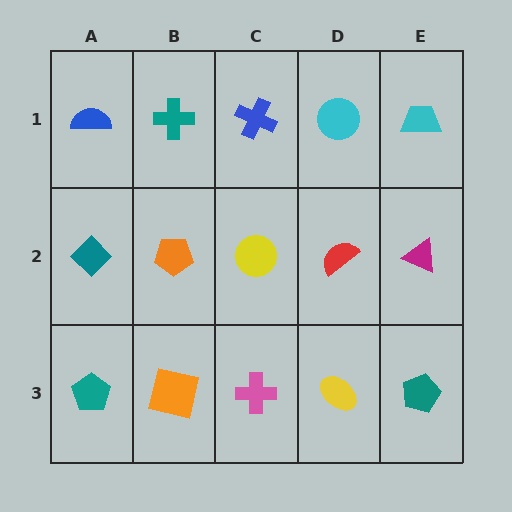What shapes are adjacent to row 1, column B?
An orange pentagon (row 2, column B), a blue semicircle (row 1, column A), a blue cross (row 1, column C).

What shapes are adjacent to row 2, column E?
A cyan trapezoid (row 1, column E), a teal pentagon (row 3, column E), a red semicircle (row 2, column D).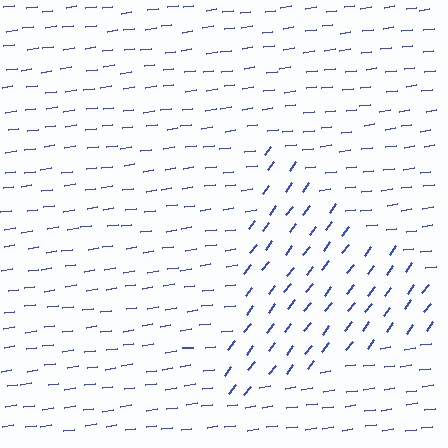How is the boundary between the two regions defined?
The boundary is defined purely by a change in line orientation (approximately 45 degrees difference). All lines are the same color and thickness.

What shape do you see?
I see a triangle.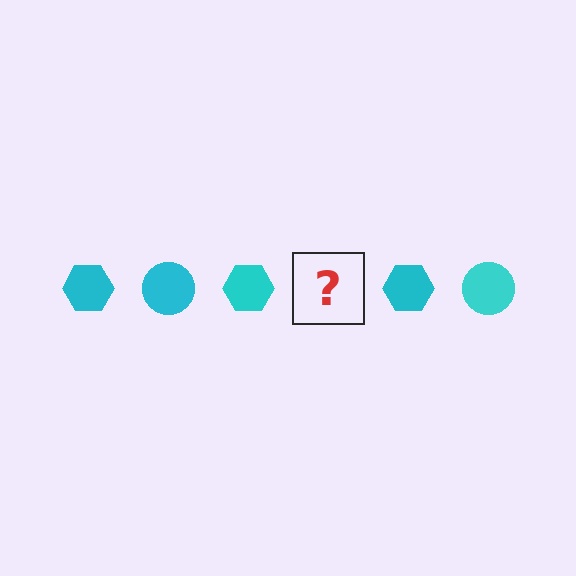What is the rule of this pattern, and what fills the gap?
The rule is that the pattern cycles through hexagon, circle shapes in cyan. The gap should be filled with a cyan circle.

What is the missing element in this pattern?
The missing element is a cyan circle.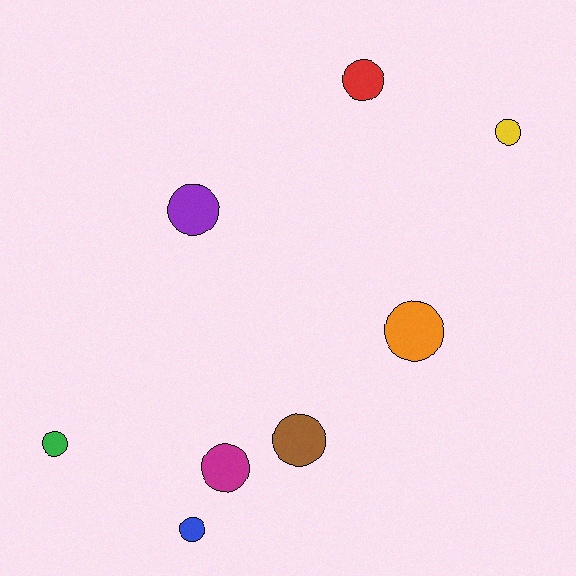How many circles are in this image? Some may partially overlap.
There are 8 circles.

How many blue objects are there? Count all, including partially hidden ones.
There is 1 blue object.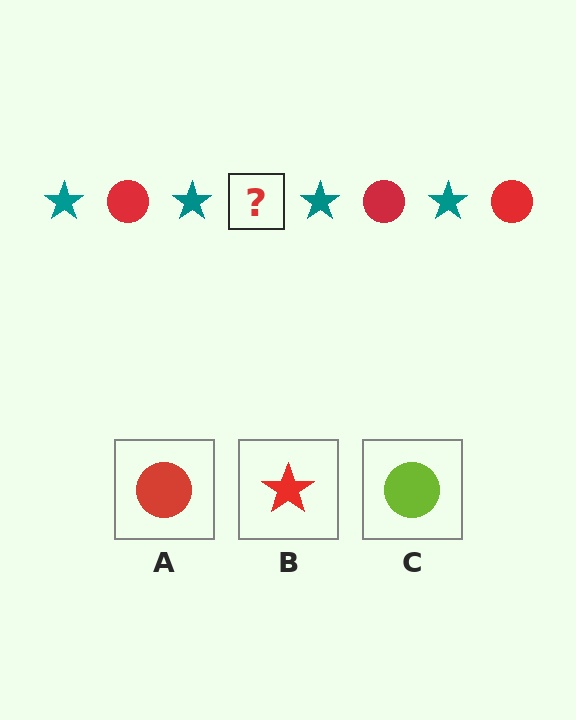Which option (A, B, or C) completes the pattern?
A.